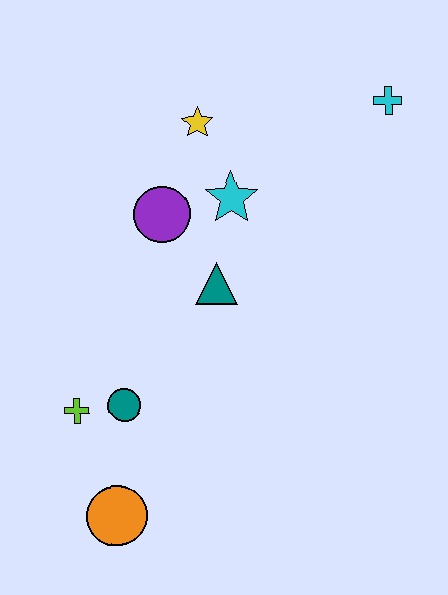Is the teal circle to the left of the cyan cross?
Yes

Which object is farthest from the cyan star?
The orange circle is farthest from the cyan star.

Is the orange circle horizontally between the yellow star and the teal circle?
No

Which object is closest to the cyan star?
The purple circle is closest to the cyan star.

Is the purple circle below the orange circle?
No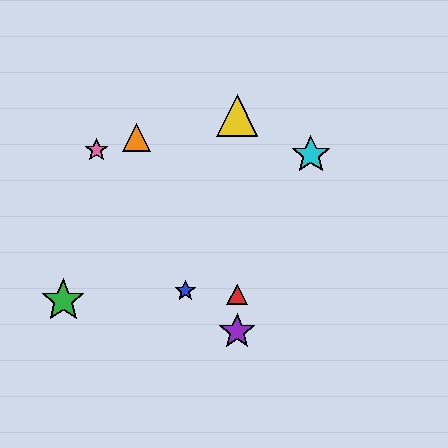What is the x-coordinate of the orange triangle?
The orange triangle is at x≈137.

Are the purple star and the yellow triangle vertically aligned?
Yes, both are at x≈237.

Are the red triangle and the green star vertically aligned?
No, the red triangle is at x≈237 and the green star is at x≈63.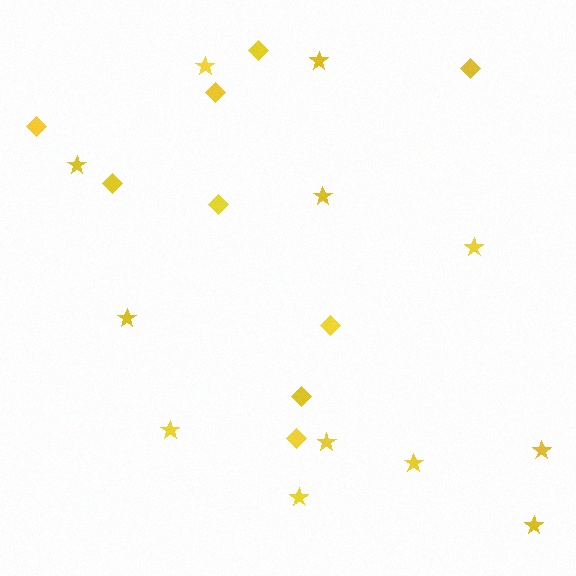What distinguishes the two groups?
There are 2 groups: one group of diamonds (9) and one group of stars (12).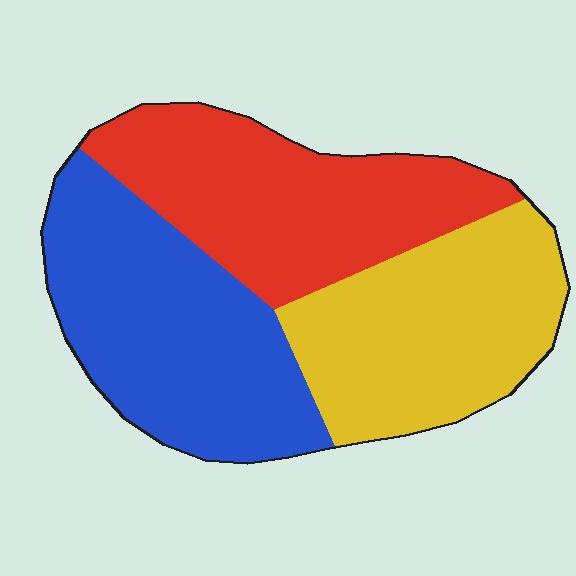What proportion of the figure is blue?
Blue takes up about three eighths (3/8) of the figure.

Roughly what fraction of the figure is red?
Red takes up between a sixth and a third of the figure.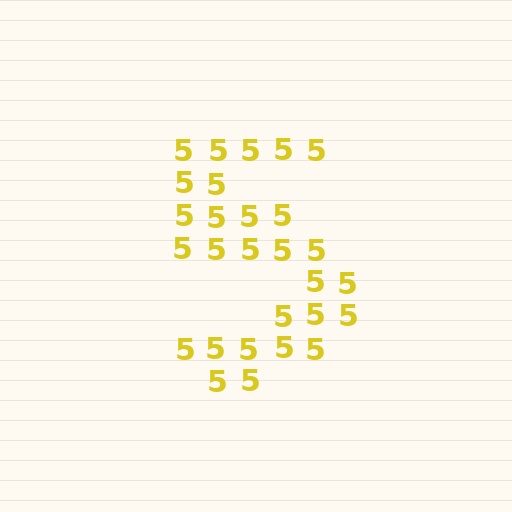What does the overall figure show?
The overall figure shows the digit 5.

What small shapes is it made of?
It is made of small digit 5's.